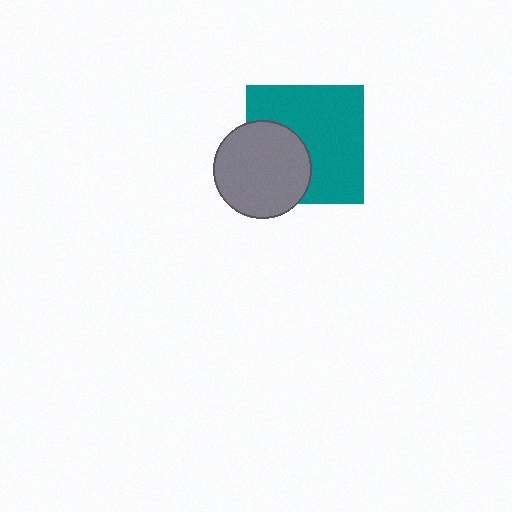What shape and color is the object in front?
The object in front is a gray circle.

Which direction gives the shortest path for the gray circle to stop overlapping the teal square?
Moving left gives the shortest separation.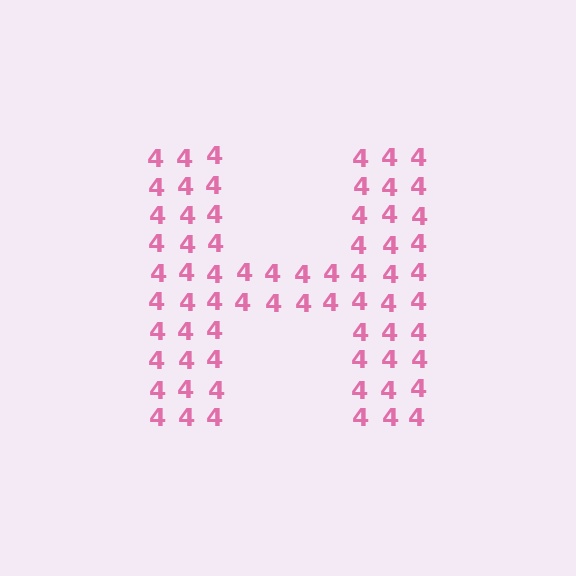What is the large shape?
The large shape is the letter H.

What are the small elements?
The small elements are digit 4's.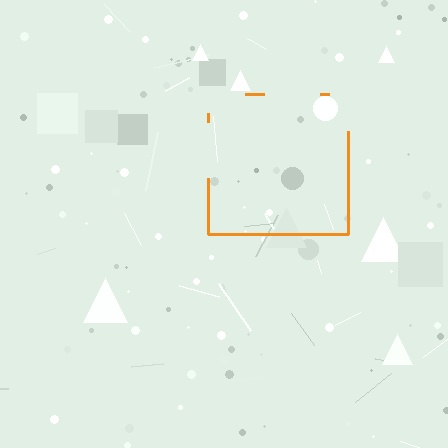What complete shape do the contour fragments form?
The contour fragments form a square.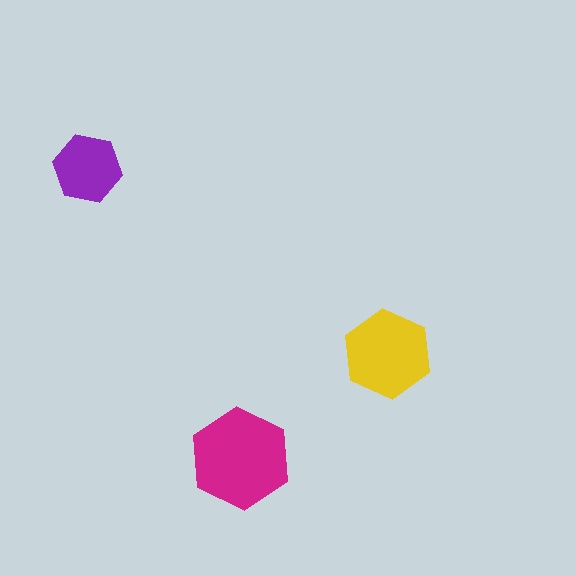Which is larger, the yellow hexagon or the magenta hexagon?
The magenta one.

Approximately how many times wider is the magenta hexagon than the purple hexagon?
About 1.5 times wider.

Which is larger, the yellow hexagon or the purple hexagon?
The yellow one.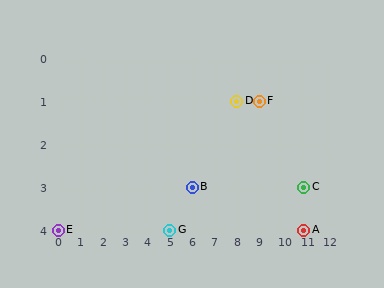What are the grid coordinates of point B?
Point B is at grid coordinates (6, 3).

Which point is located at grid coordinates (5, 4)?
Point G is at (5, 4).